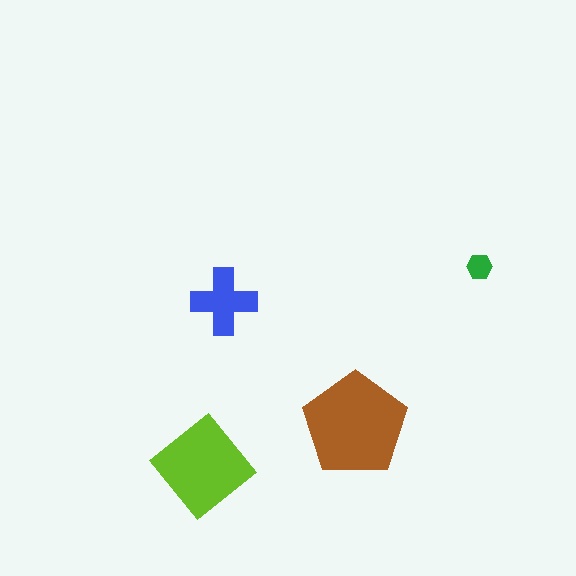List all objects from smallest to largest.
The green hexagon, the blue cross, the lime diamond, the brown pentagon.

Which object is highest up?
The green hexagon is topmost.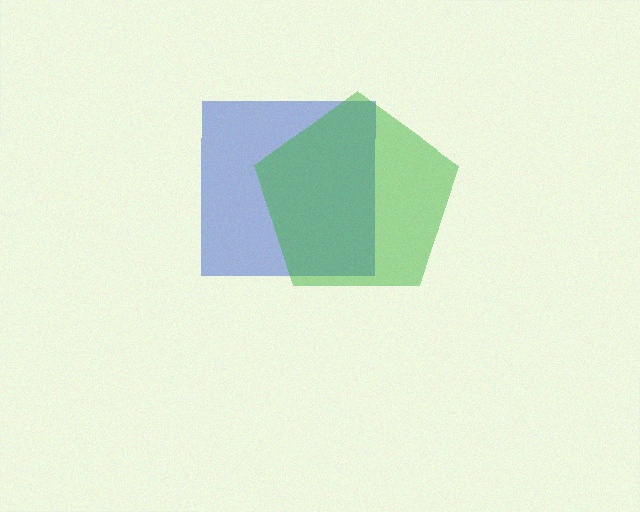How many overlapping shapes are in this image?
There are 2 overlapping shapes in the image.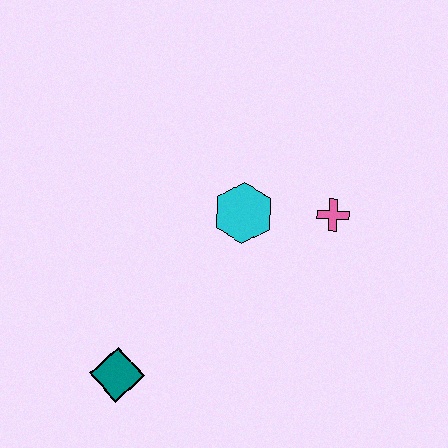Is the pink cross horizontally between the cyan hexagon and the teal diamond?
No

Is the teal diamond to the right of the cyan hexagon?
No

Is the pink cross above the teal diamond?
Yes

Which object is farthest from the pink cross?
The teal diamond is farthest from the pink cross.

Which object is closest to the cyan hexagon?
The pink cross is closest to the cyan hexagon.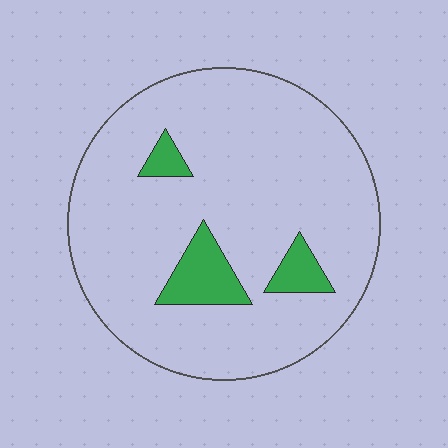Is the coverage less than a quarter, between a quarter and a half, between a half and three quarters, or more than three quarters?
Less than a quarter.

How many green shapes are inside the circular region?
3.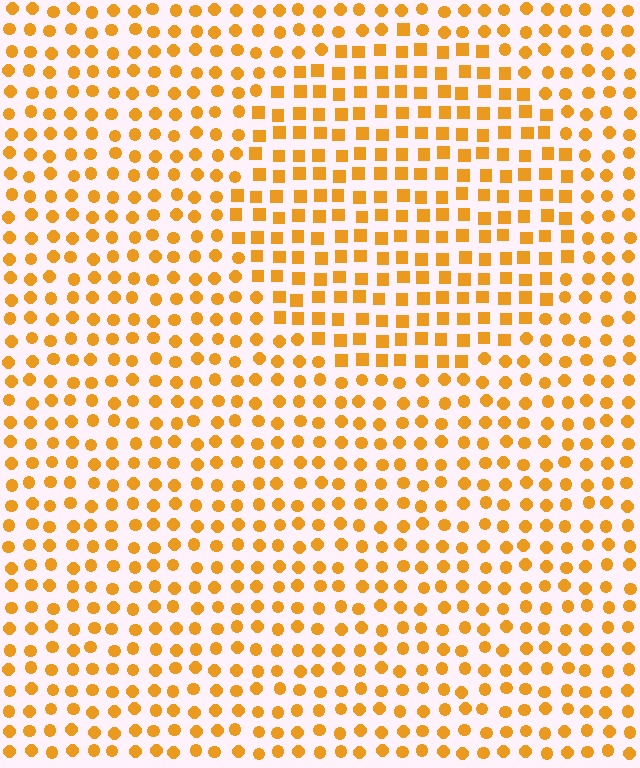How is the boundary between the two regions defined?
The boundary is defined by a change in element shape: squares inside vs. circles outside. All elements share the same color and spacing.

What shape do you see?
I see a circle.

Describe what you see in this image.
The image is filled with small orange elements arranged in a uniform grid. A circle-shaped region contains squares, while the surrounding area contains circles. The boundary is defined purely by the change in element shape.